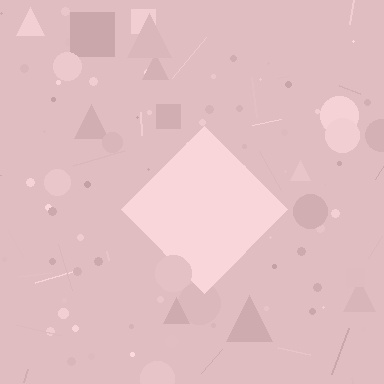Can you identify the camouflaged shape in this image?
The camouflaged shape is a diamond.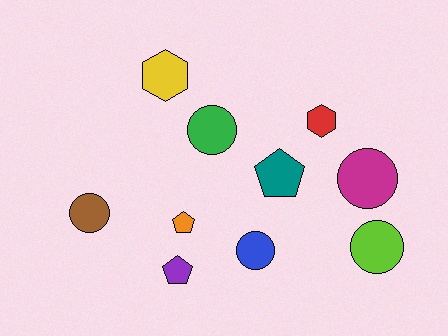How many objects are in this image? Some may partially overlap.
There are 10 objects.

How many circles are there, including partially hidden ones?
There are 5 circles.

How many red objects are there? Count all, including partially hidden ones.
There is 1 red object.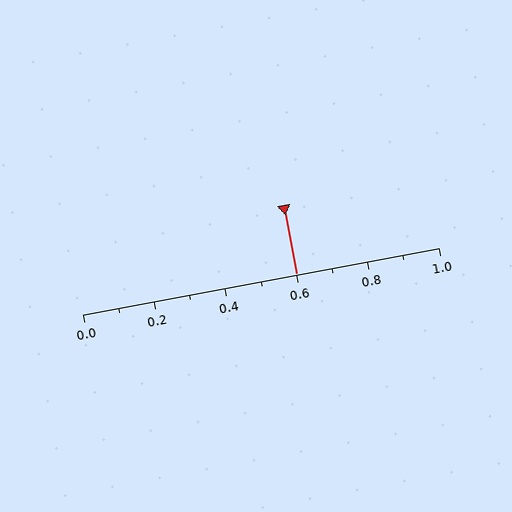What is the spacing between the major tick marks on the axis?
The major ticks are spaced 0.2 apart.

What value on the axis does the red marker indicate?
The marker indicates approximately 0.6.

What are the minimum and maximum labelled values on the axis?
The axis runs from 0.0 to 1.0.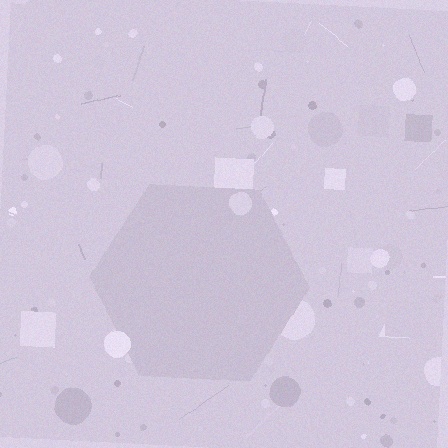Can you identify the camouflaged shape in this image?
The camouflaged shape is a hexagon.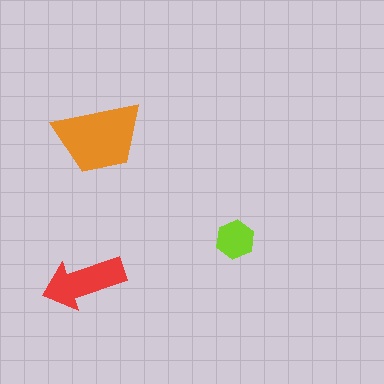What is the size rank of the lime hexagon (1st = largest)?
3rd.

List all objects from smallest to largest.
The lime hexagon, the red arrow, the orange trapezoid.